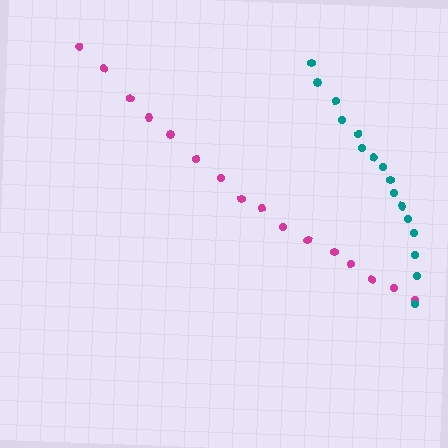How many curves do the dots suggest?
There are 2 distinct paths.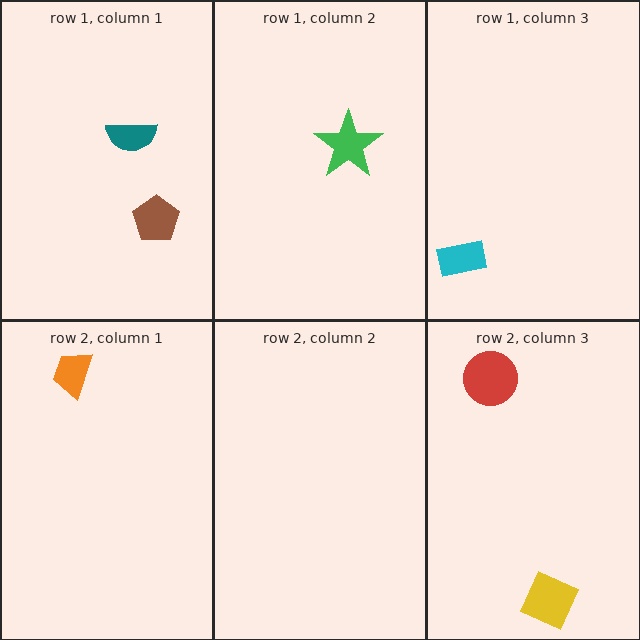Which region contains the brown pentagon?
The row 1, column 1 region.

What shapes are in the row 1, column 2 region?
The green star.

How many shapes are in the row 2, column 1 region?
1.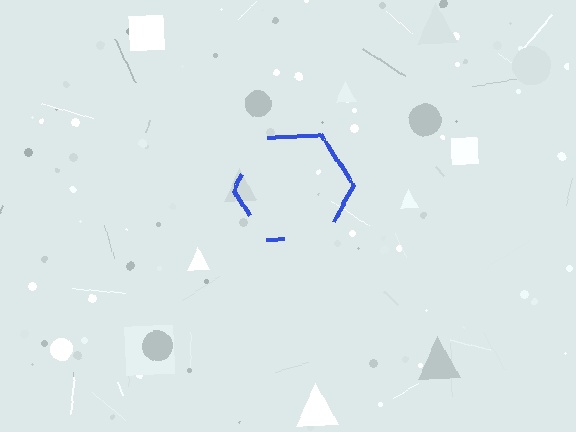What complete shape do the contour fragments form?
The contour fragments form a hexagon.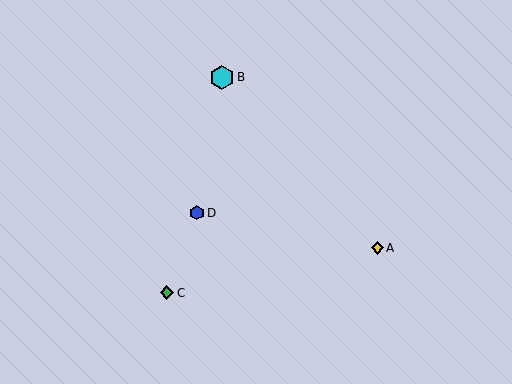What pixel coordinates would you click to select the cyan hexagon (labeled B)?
Click at (222, 77) to select the cyan hexagon B.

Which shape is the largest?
The cyan hexagon (labeled B) is the largest.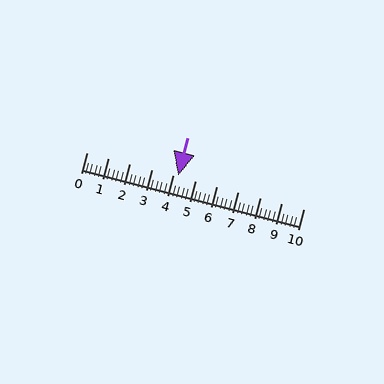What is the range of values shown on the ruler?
The ruler shows values from 0 to 10.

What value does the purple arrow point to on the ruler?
The purple arrow points to approximately 4.2.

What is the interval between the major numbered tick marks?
The major tick marks are spaced 1 units apart.